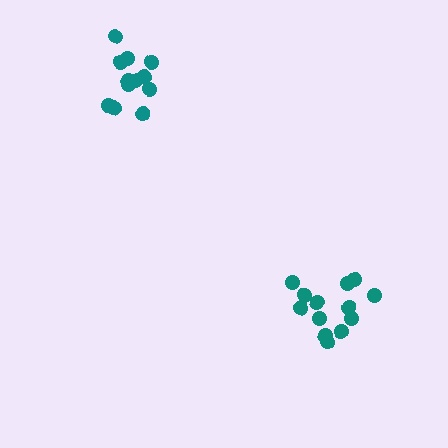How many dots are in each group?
Group 1: 12 dots, Group 2: 13 dots (25 total).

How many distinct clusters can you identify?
There are 2 distinct clusters.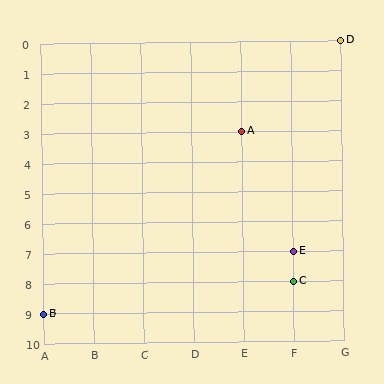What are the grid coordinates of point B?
Point B is at grid coordinates (A, 9).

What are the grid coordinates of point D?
Point D is at grid coordinates (G, 0).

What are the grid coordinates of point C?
Point C is at grid coordinates (F, 8).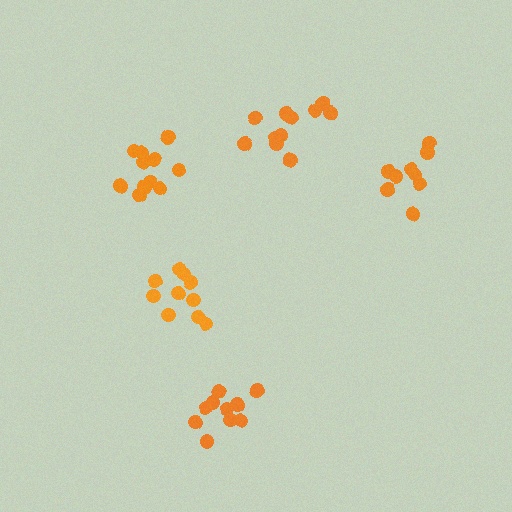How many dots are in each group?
Group 1: 10 dots, Group 2: 10 dots, Group 3: 9 dots, Group 4: 12 dots, Group 5: 11 dots (52 total).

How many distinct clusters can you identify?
There are 5 distinct clusters.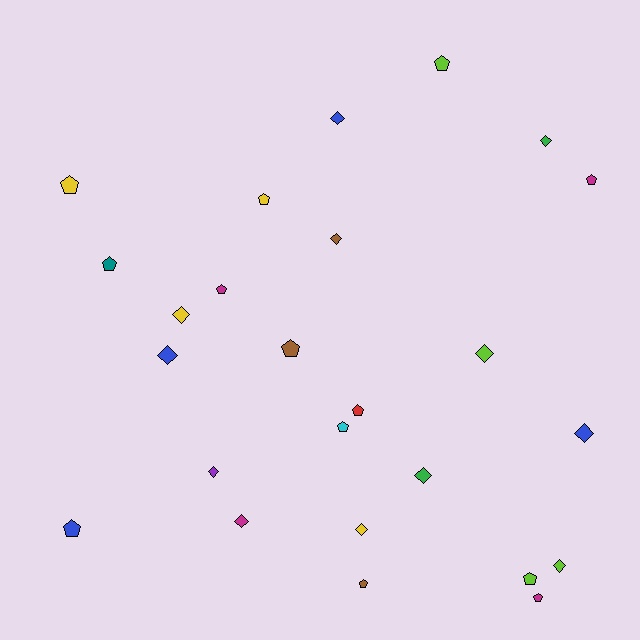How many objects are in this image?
There are 25 objects.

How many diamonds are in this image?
There are 12 diamonds.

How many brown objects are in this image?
There are 3 brown objects.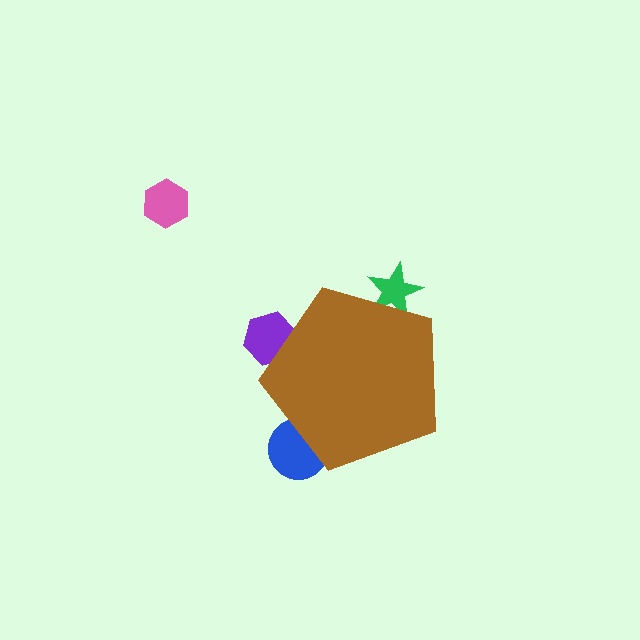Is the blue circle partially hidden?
Yes, the blue circle is partially hidden behind the brown pentagon.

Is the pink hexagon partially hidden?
No, the pink hexagon is fully visible.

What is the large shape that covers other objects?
A brown pentagon.